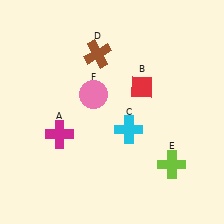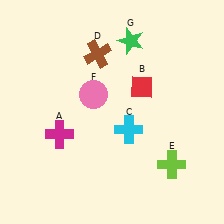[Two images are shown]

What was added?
A green star (G) was added in Image 2.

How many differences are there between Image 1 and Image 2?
There is 1 difference between the two images.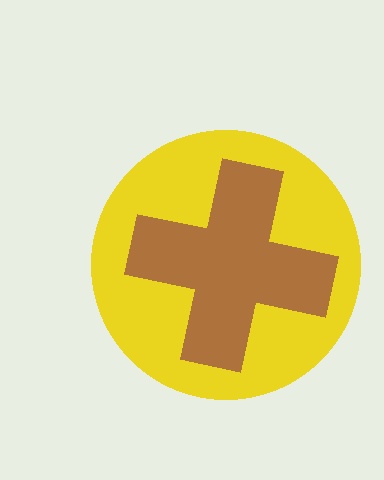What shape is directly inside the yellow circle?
The brown cross.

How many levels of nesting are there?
2.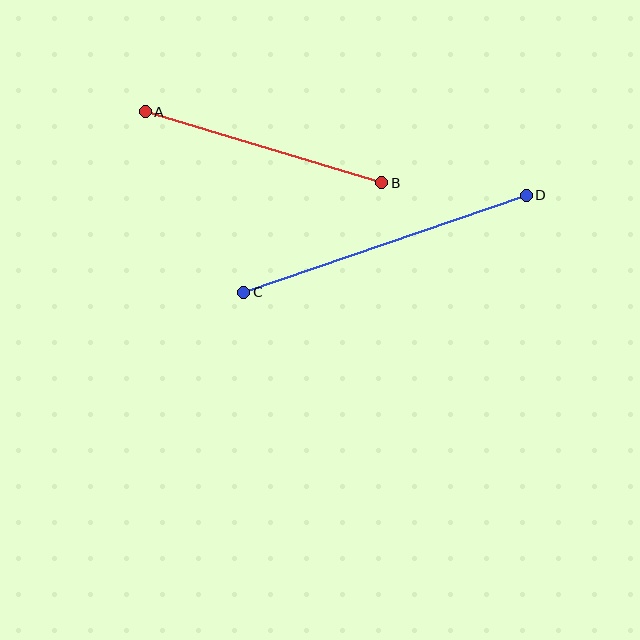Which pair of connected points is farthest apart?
Points C and D are farthest apart.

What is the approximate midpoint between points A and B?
The midpoint is at approximately (264, 147) pixels.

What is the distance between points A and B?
The distance is approximately 247 pixels.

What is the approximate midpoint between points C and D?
The midpoint is at approximately (385, 244) pixels.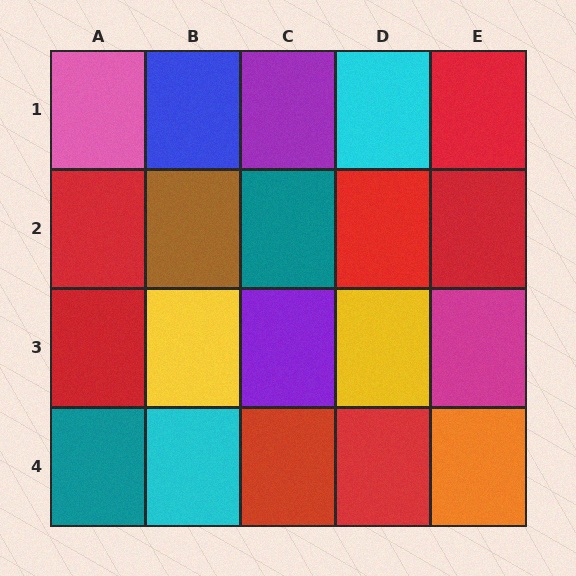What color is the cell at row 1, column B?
Blue.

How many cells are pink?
1 cell is pink.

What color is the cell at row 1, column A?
Pink.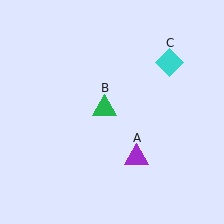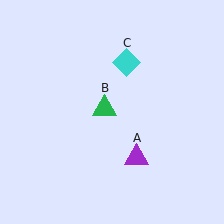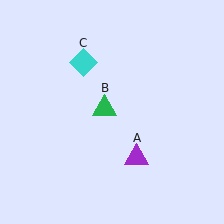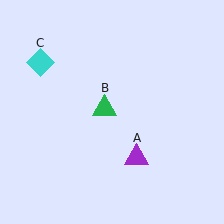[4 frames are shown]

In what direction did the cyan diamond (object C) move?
The cyan diamond (object C) moved left.